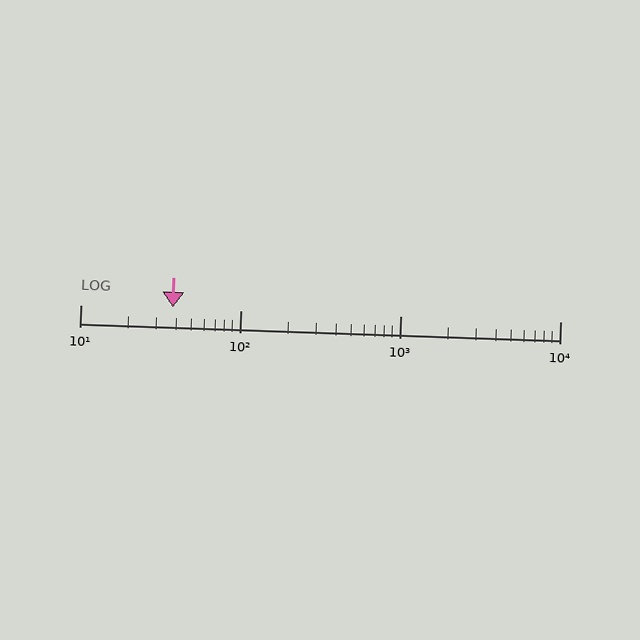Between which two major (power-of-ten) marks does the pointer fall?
The pointer is between 10 and 100.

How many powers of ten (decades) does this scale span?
The scale spans 3 decades, from 10 to 10000.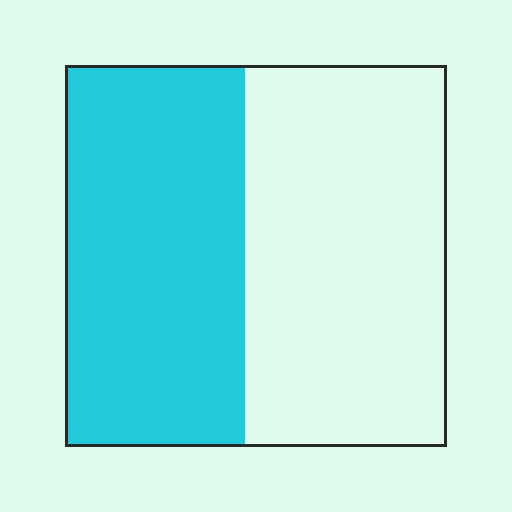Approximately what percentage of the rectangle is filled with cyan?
Approximately 45%.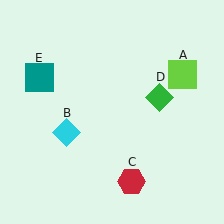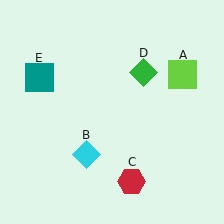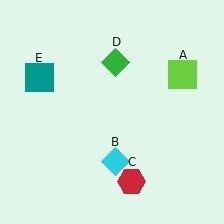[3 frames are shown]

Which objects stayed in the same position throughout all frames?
Lime square (object A) and red hexagon (object C) and teal square (object E) remained stationary.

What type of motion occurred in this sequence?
The cyan diamond (object B), green diamond (object D) rotated counterclockwise around the center of the scene.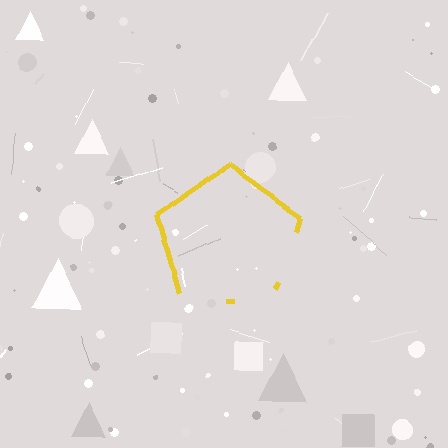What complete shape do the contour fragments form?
The contour fragments form a pentagon.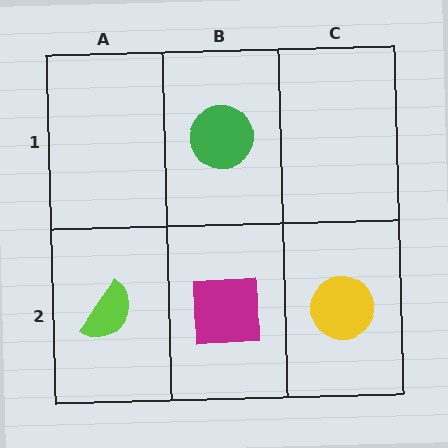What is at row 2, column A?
A lime semicircle.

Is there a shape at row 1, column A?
No, that cell is empty.